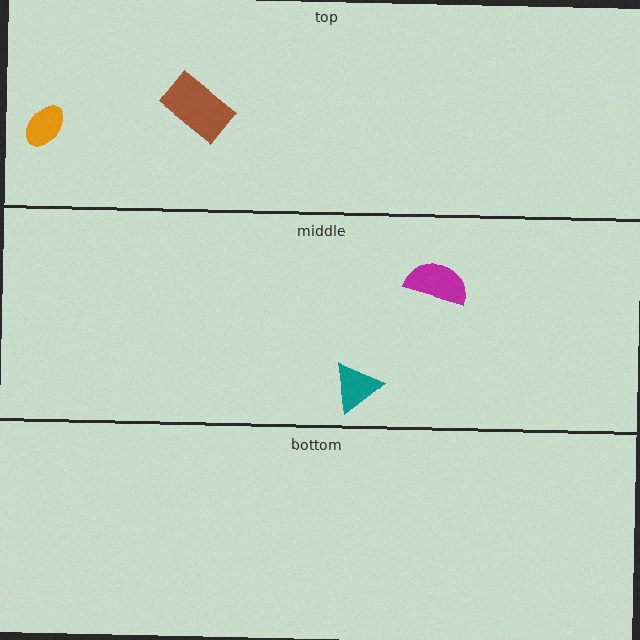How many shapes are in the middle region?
2.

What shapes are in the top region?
The orange ellipse, the brown rectangle.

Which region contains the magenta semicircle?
The middle region.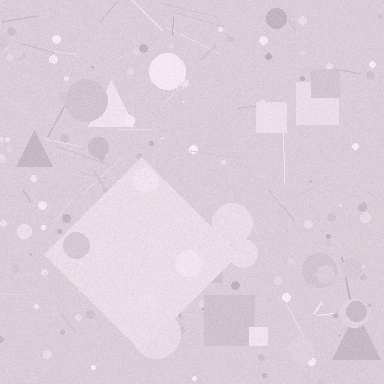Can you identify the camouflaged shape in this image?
The camouflaged shape is a diamond.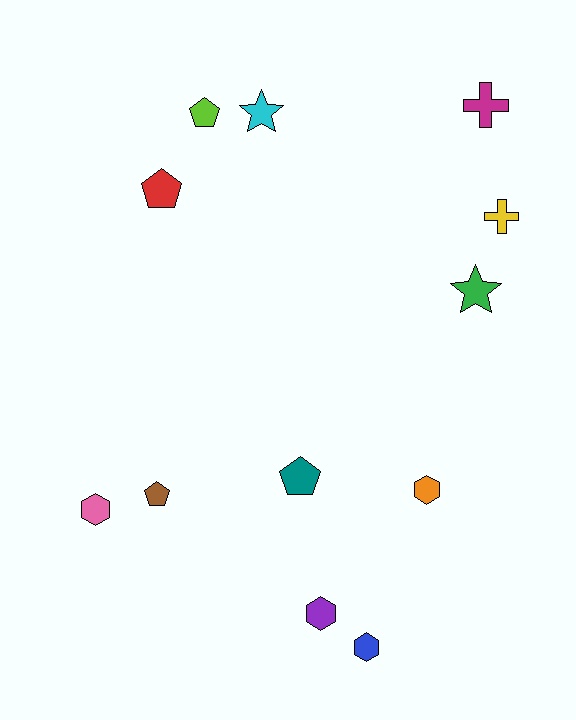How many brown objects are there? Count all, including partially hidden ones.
There is 1 brown object.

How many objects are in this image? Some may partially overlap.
There are 12 objects.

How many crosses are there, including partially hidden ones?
There are 2 crosses.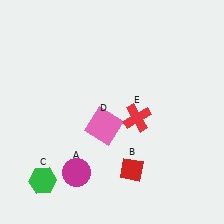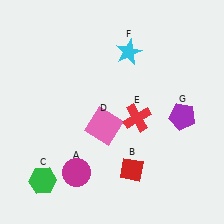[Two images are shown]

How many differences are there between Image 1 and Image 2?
There are 2 differences between the two images.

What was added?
A cyan star (F), a purple pentagon (G) were added in Image 2.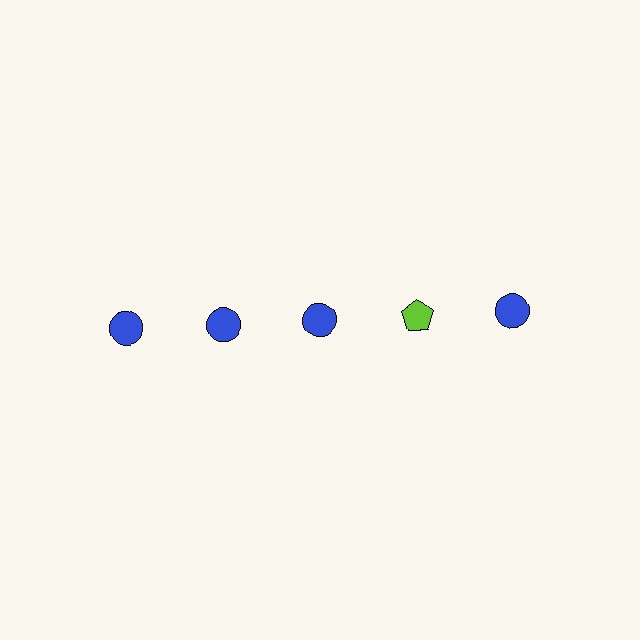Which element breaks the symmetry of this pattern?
The lime pentagon in the top row, second from right column breaks the symmetry. All other shapes are blue circles.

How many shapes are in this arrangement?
There are 5 shapes arranged in a grid pattern.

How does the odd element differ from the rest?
It differs in both color (lime instead of blue) and shape (pentagon instead of circle).